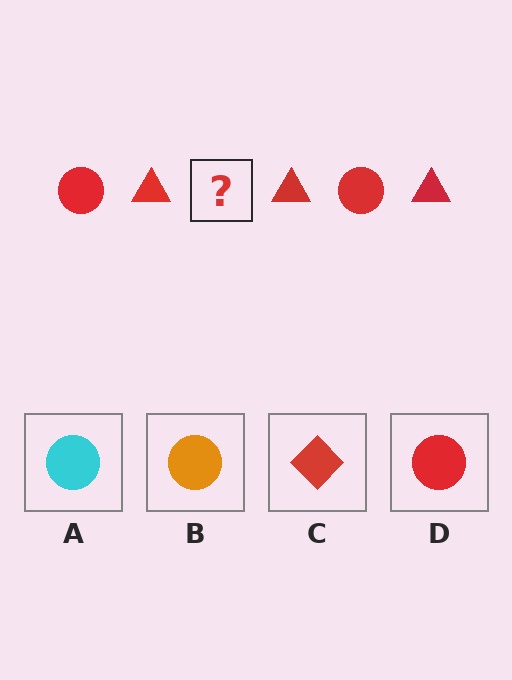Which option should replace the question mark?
Option D.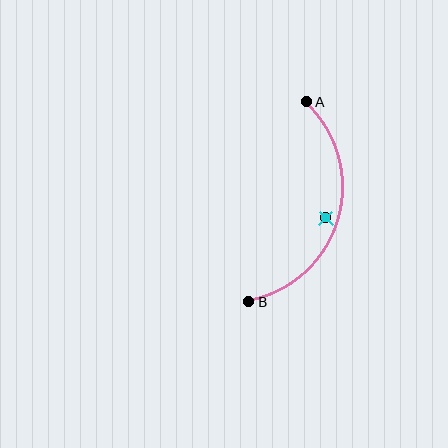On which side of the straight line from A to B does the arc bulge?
The arc bulges to the right of the straight line connecting A and B.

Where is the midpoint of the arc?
The arc midpoint is the point on the curve farthest from the straight line joining A and B. It sits to the right of that line.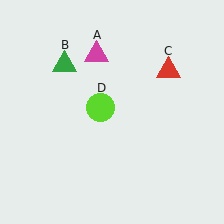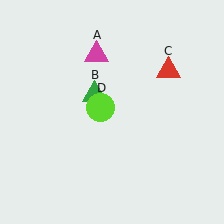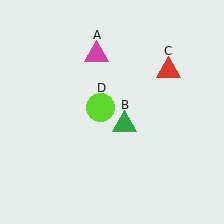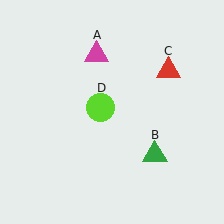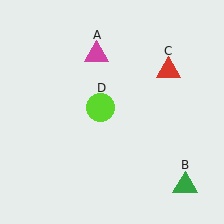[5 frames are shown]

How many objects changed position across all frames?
1 object changed position: green triangle (object B).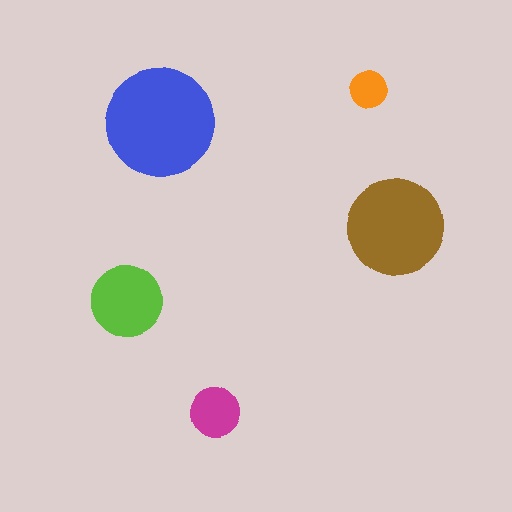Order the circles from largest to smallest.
the blue one, the brown one, the lime one, the magenta one, the orange one.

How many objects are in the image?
There are 5 objects in the image.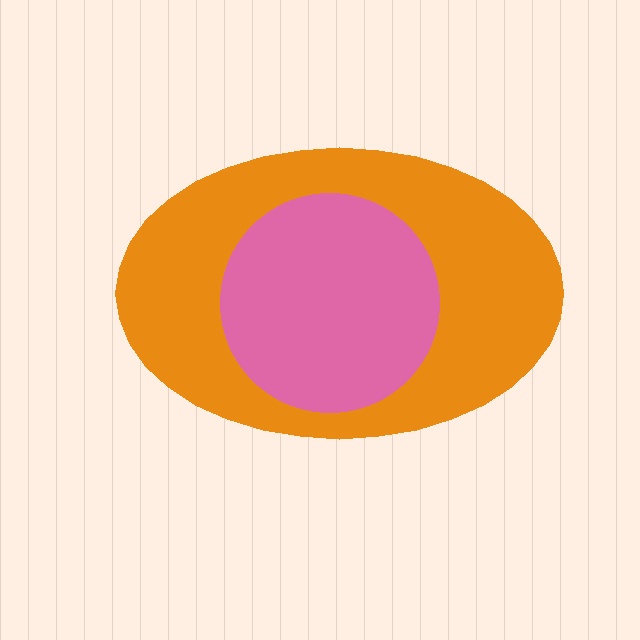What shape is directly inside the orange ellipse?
The pink circle.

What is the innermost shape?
The pink circle.